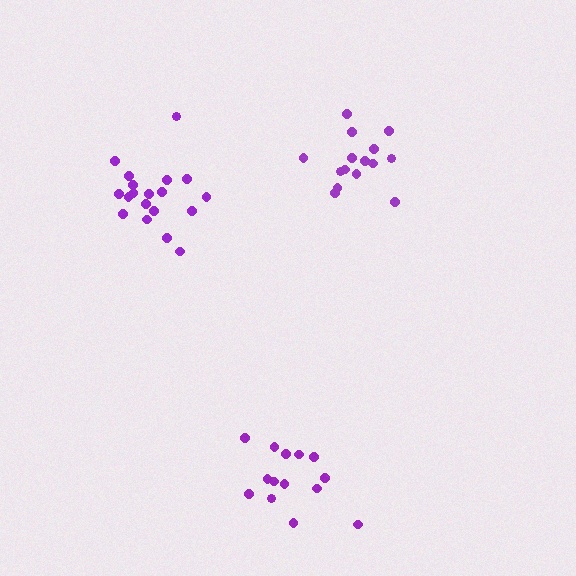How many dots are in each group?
Group 1: 14 dots, Group 2: 19 dots, Group 3: 15 dots (48 total).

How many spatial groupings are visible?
There are 3 spatial groupings.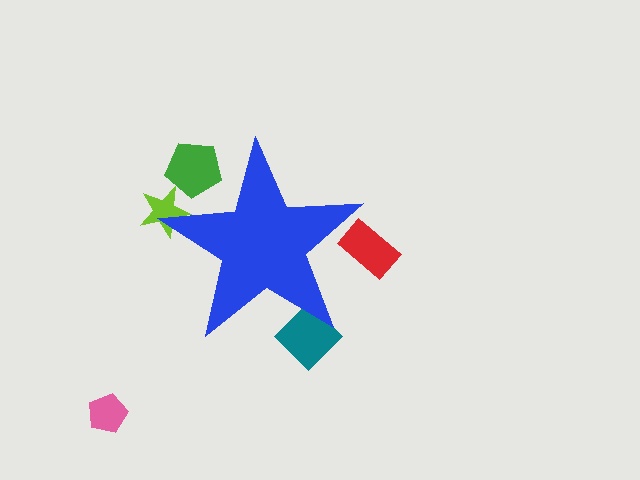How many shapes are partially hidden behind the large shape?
4 shapes are partially hidden.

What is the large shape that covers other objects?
A blue star.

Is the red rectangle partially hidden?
Yes, the red rectangle is partially hidden behind the blue star.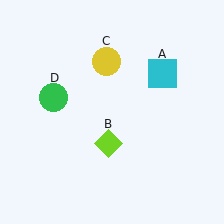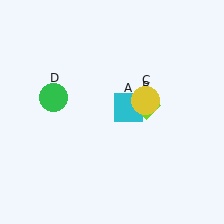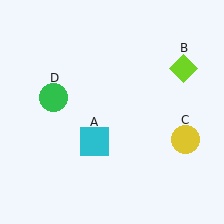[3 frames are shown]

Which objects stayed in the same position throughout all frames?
Green circle (object D) remained stationary.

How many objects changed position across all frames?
3 objects changed position: cyan square (object A), lime diamond (object B), yellow circle (object C).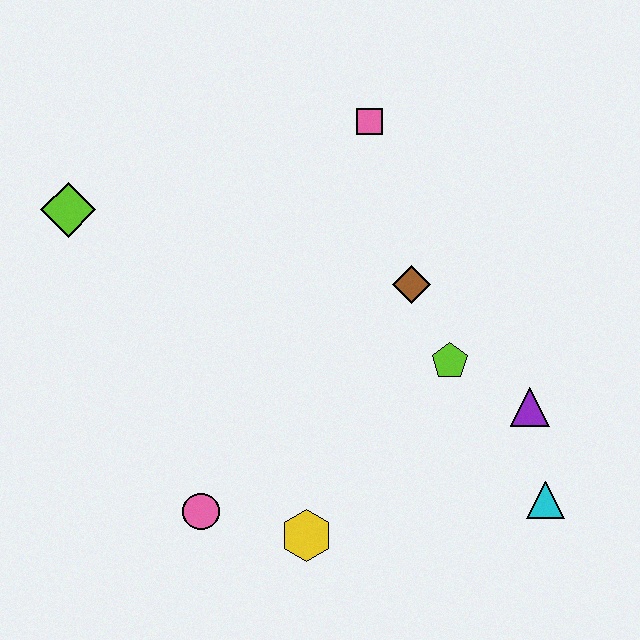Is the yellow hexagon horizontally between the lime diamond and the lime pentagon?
Yes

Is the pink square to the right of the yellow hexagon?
Yes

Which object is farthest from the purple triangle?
The lime diamond is farthest from the purple triangle.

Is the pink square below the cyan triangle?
No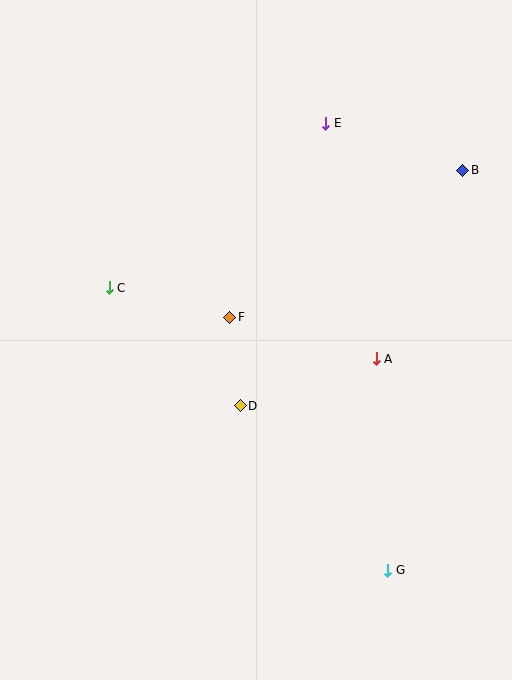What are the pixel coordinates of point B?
Point B is at (463, 170).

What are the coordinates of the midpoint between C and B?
The midpoint between C and B is at (286, 229).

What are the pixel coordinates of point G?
Point G is at (388, 570).